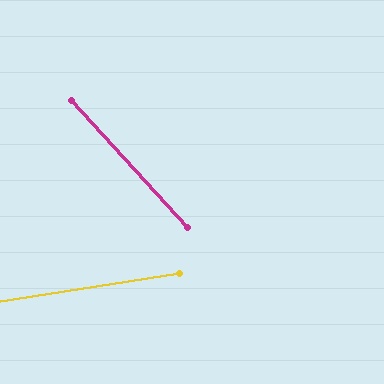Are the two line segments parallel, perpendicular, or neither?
Neither parallel nor perpendicular — they differ by about 56°.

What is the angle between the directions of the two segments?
Approximately 56 degrees.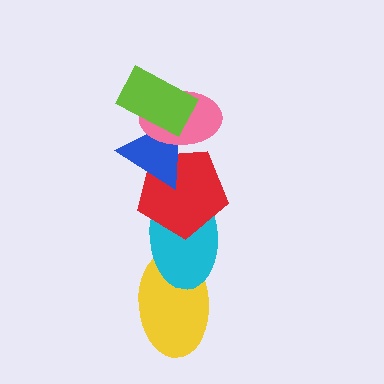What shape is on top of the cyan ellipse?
The red pentagon is on top of the cyan ellipse.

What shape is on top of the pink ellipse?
The lime rectangle is on top of the pink ellipse.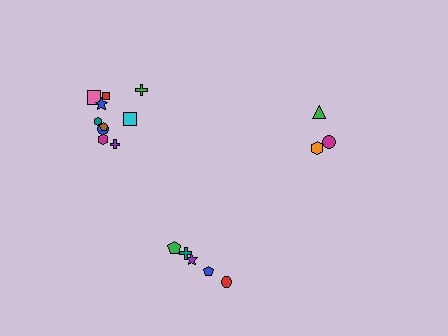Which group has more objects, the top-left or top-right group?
The top-left group.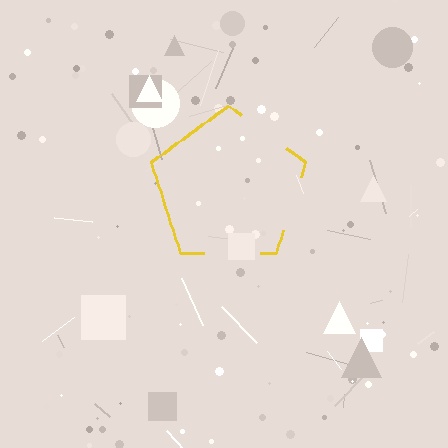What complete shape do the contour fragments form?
The contour fragments form a pentagon.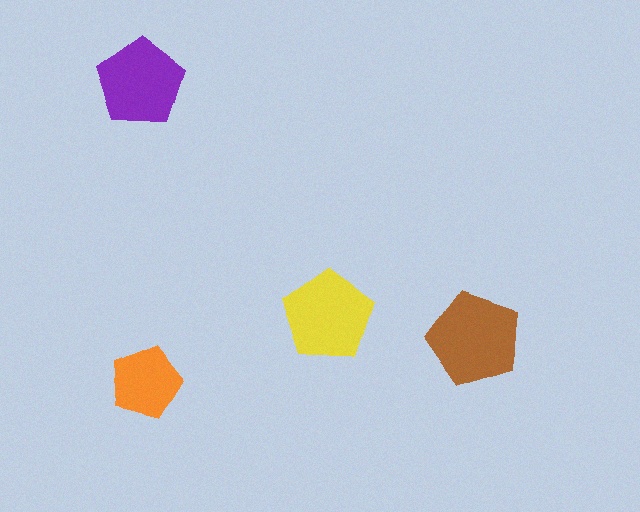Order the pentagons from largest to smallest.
the brown one, the yellow one, the purple one, the orange one.